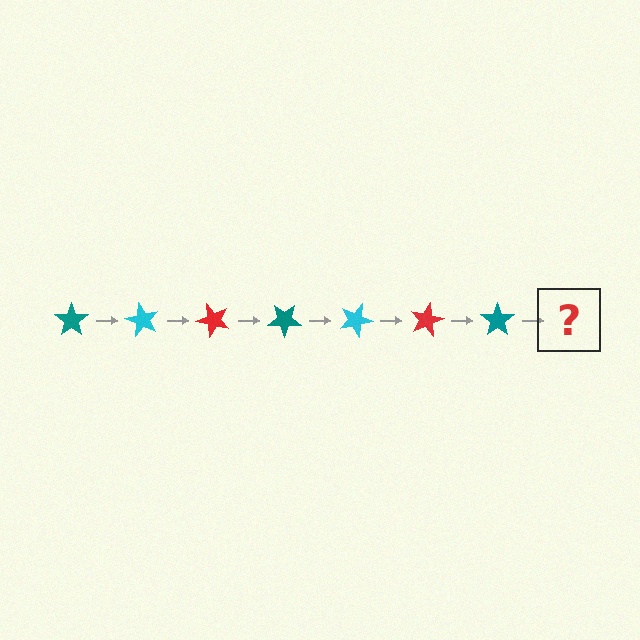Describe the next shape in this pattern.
It should be a cyan star, rotated 420 degrees from the start.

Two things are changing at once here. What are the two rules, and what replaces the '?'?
The two rules are that it rotates 60 degrees each step and the color cycles through teal, cyan, and red. The '?' should be a cyan star, rotated 420 degrees from the start.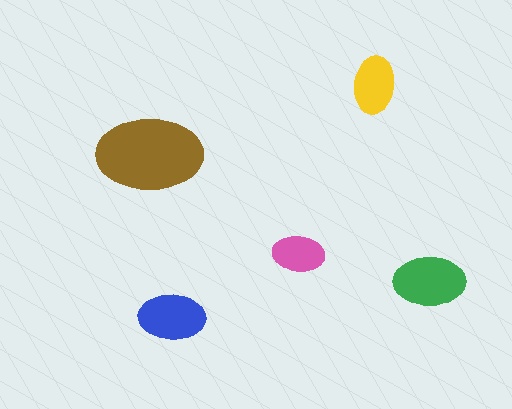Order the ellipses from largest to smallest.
the brown one, the green one, the blue one, the yellow one, the pink one.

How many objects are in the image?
There are 5 objects in the image.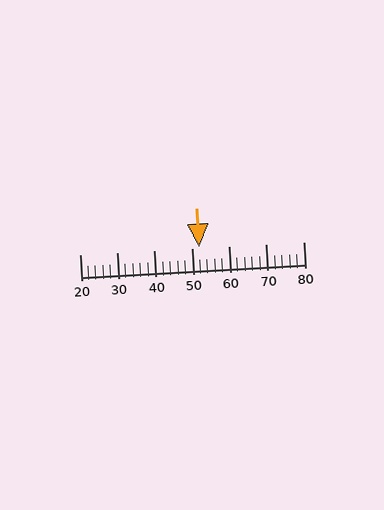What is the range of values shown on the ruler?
The ruler shows values from 20 to 80.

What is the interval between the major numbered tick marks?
The major tick marks are spaced 10 units apart.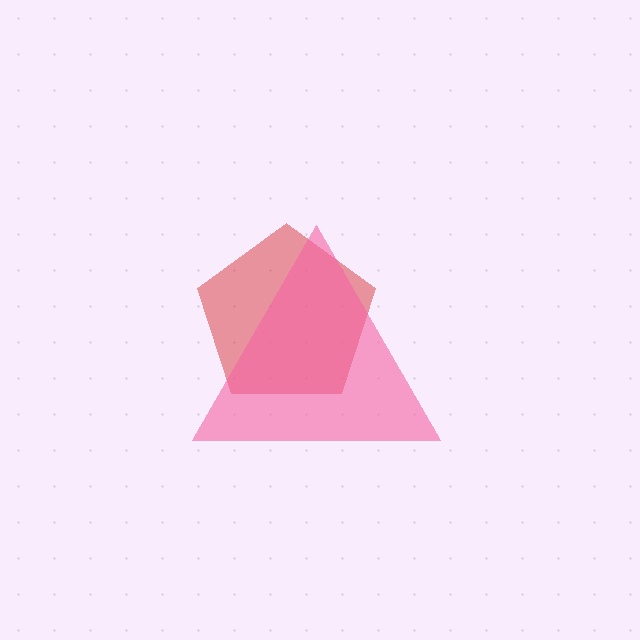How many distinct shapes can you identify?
There are 2 distinct shapes: a red pentagon, a pink triangle.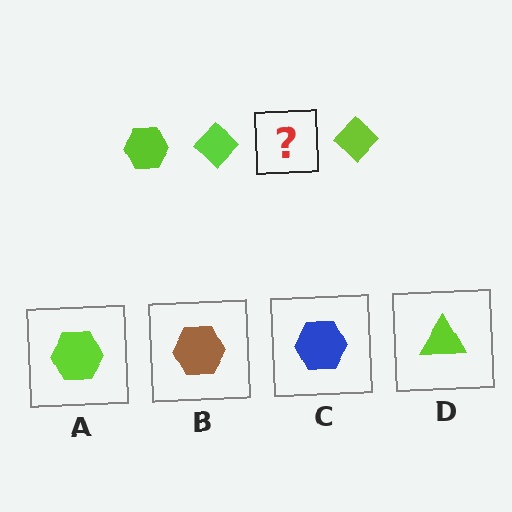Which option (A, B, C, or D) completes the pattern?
A.